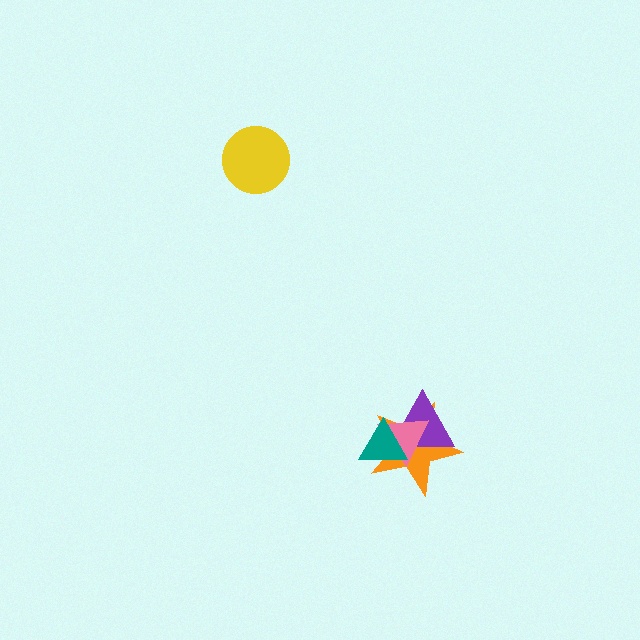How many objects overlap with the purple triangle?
3 objects overlap with the purple triangle.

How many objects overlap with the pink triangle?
3 objects overlap with the pink triangle.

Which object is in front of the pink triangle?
The teal triangle is in front of the pink triangle.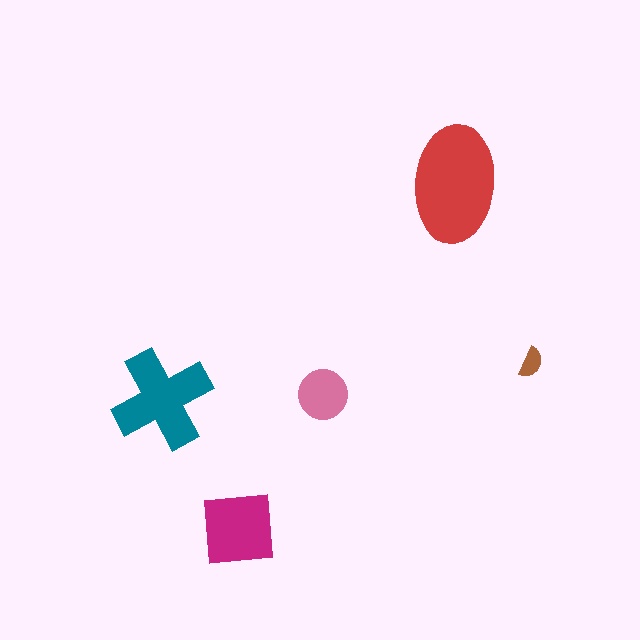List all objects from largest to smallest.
The red ellipse, the teal cross, the magenta square, the pink circle, the brown semicircle.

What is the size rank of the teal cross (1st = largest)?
2nd.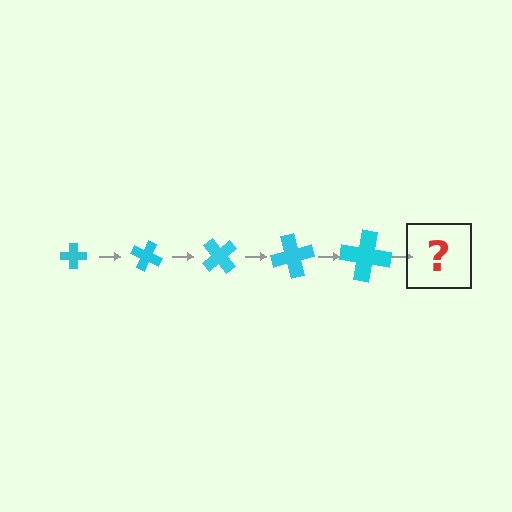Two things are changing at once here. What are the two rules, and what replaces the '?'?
The two rules are that the cross grows larger each step and it rotates 25 degrees each step. The '?' should be a cross, larger than the previous one and rotated 125 degrees from the start.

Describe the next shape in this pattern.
It should be a cross, larger than the previous one and rotated 125 degrees from the start.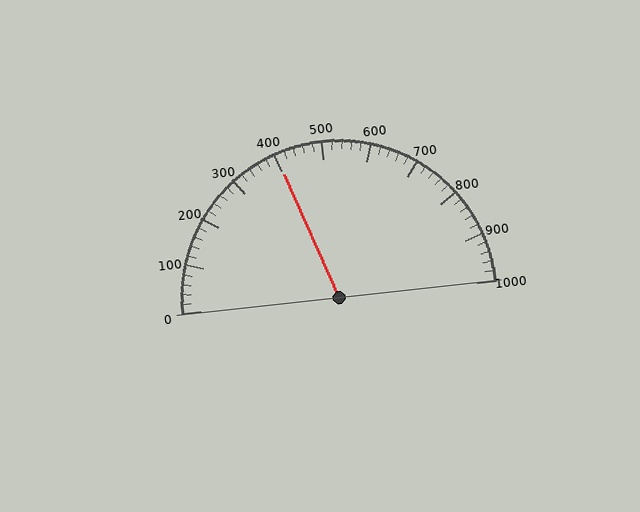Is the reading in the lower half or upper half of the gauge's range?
The reading is in the lower half of the range (0 to 1000).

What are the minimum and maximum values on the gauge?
The gauge ranges from 0 to 1000.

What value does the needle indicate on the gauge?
The needle indicates approximately 400.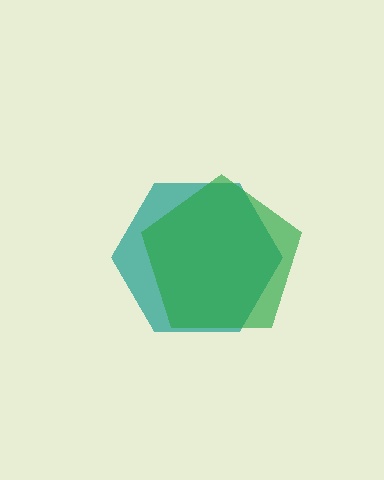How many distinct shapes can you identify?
There are 2 distinct shapes: a teal hexagon, a green pentagon.